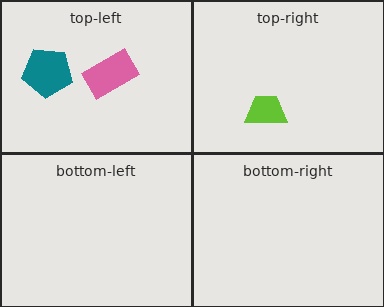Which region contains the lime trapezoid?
The top-right region.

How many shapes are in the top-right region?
1.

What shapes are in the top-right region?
The lime trapezoid.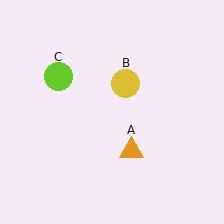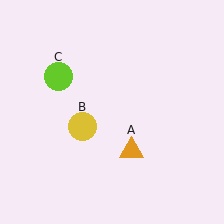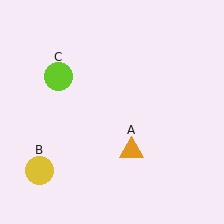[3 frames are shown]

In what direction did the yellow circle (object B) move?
The yellow circle (object B) moved down and to the left.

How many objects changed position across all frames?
1 object changed position: yellow circle (object B).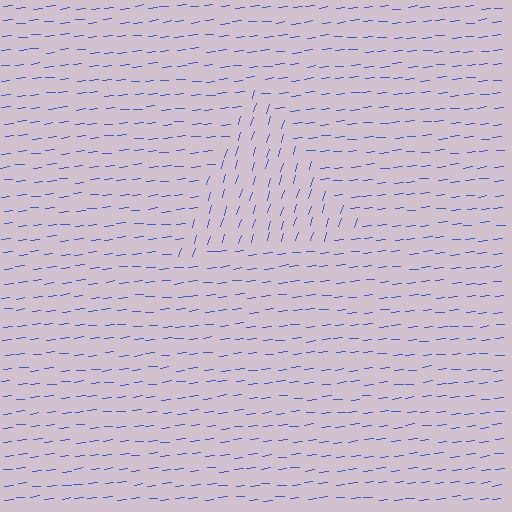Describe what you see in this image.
The image is filled with small blue line segments. A triangle region in the image has lines oriented differently from the surrounding lines, creating a visible texture boundary.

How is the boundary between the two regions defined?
The boundary is defined purely by a change in line orientation (approximately 67 degrees difference). All lines are the same color and thickness.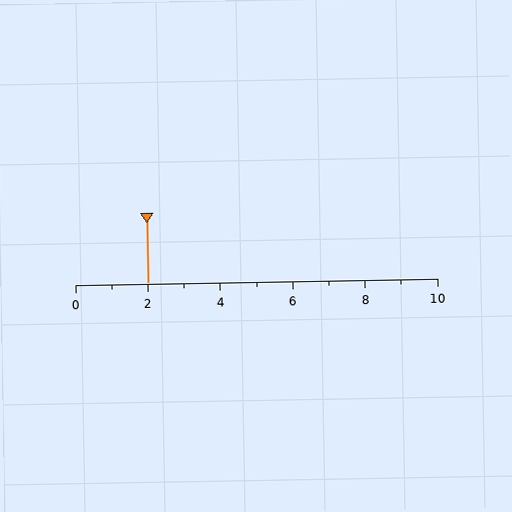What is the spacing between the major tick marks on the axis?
The major ticks are spaced 2 apart.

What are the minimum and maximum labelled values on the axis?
The axis runs from 0 to 10.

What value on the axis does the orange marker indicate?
The marker indicates approximately 2.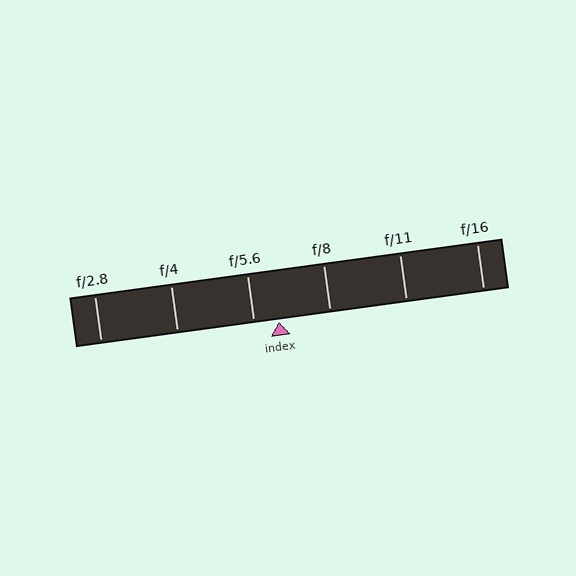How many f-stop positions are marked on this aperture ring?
There are 6 f-stop positions marked.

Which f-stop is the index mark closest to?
The index mark is closest to f/5.6.